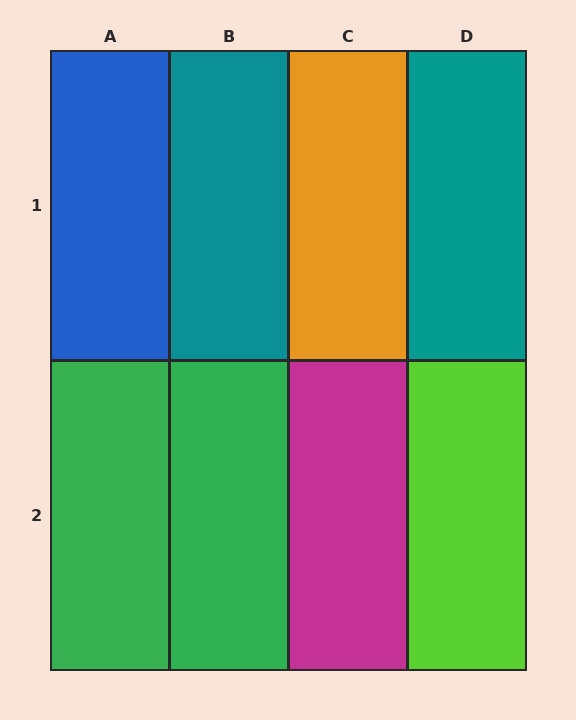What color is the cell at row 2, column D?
Lime.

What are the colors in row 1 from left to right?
Blue, teal, orange, teal.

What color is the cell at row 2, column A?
Green.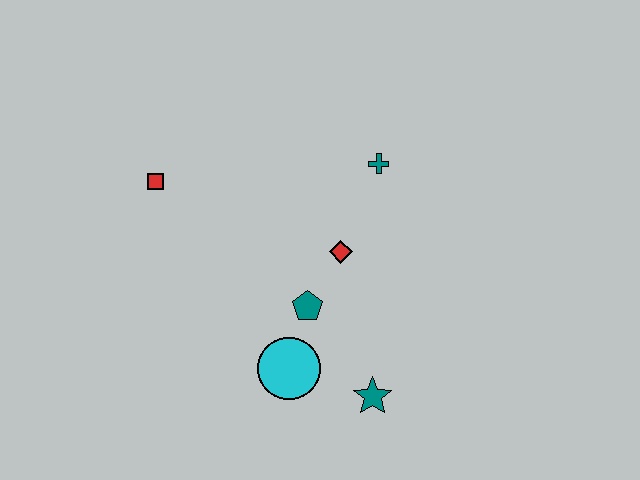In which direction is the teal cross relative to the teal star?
The teal cross is above the teal star.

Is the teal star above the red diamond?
No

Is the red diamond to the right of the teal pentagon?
Yes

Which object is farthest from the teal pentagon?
The red square is farthest from the teal pentagon.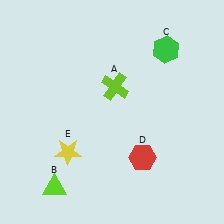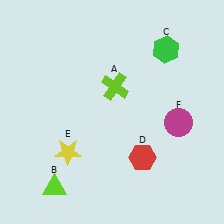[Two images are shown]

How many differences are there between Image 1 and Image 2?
There is 1 difference between the two images.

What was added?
A magenta circle (F) was added in Image 2.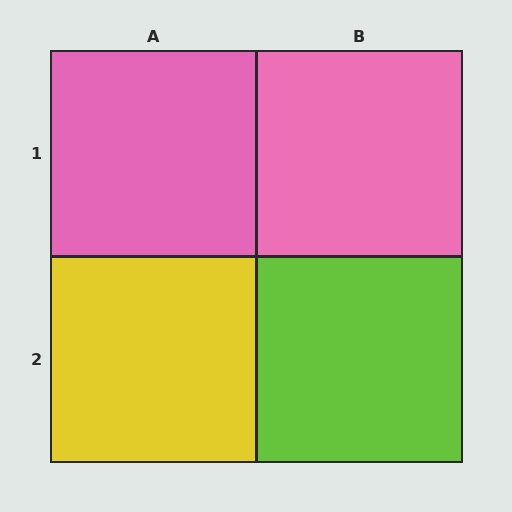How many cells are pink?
2 cells are pink.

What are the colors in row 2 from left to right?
Yellow, lime.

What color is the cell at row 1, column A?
Pink.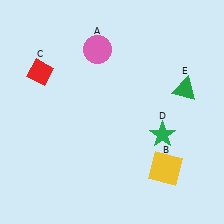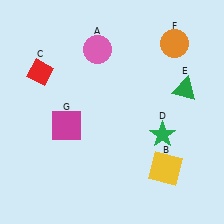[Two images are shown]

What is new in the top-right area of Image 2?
An orange circle (F) was added in the top-right area of Image 2.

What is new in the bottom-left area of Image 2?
A magenta square (G) was added in the bottom-left area of Image 2.